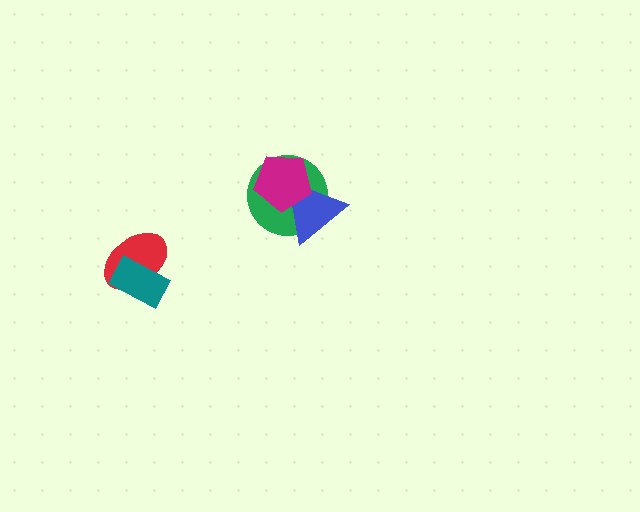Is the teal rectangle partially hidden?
No, no other shape covers it.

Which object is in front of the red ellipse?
The teal rectangle is in front of the red ellipse.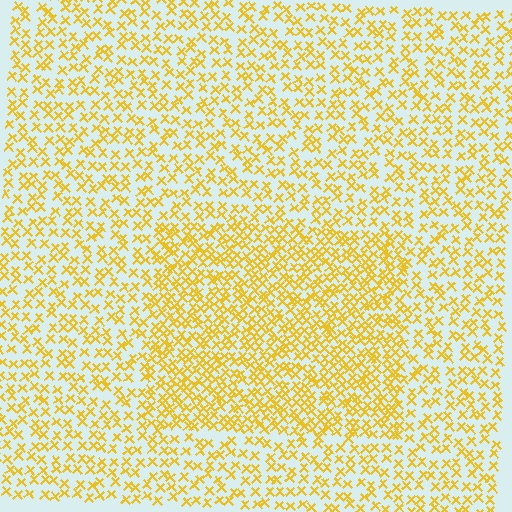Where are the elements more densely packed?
The elements are more densely packed inside the rectangle boundary.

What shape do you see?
I see a rectangle.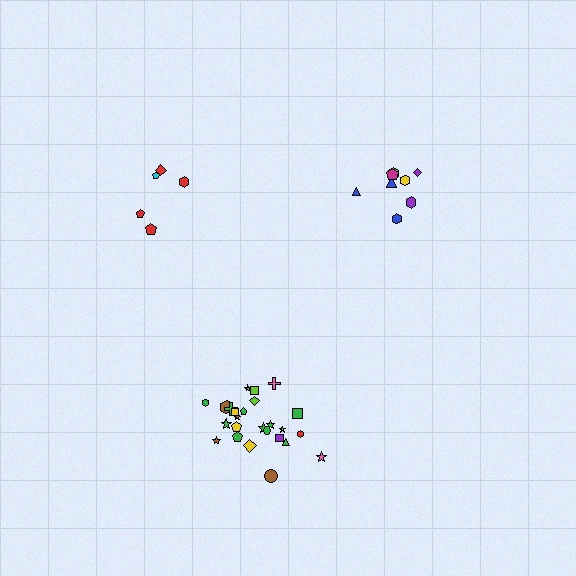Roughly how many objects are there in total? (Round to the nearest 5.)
Roughly 40 objects in total.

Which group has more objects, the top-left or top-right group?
The top-right group.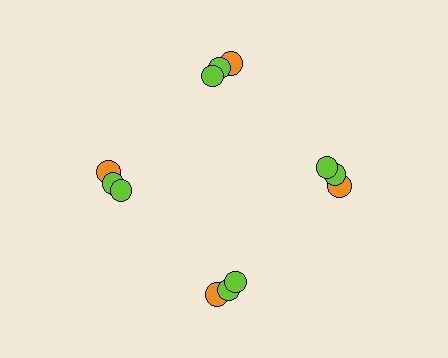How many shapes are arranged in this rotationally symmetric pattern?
There are 12 shapes, arranged in 4 groups of 3.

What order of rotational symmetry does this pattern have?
This pattern has 4-fold rotational symmetry.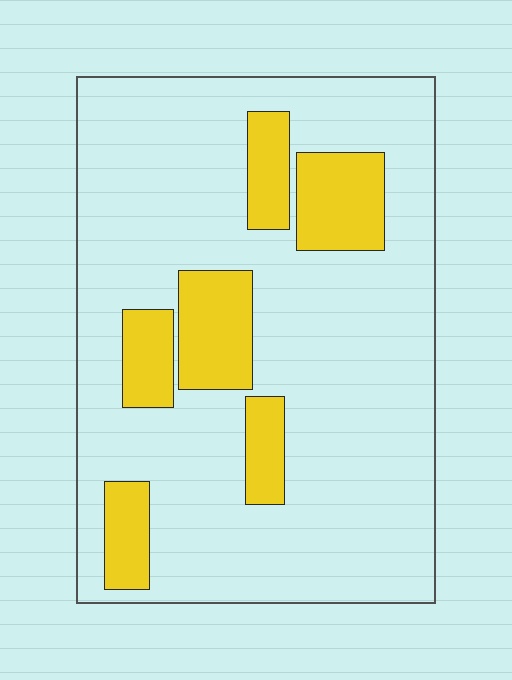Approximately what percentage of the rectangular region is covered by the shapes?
Approximately 20%.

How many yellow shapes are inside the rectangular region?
6.